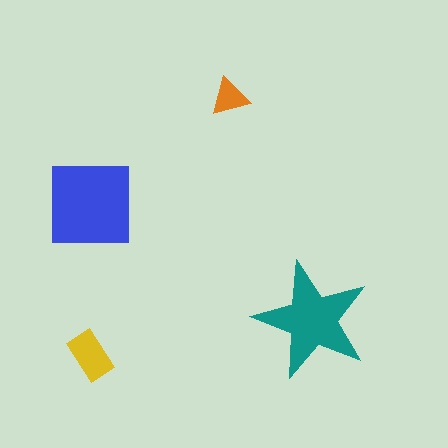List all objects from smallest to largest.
The orange triangle, the yellow rectangle, the teal star, the blue square.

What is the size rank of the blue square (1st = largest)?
1st.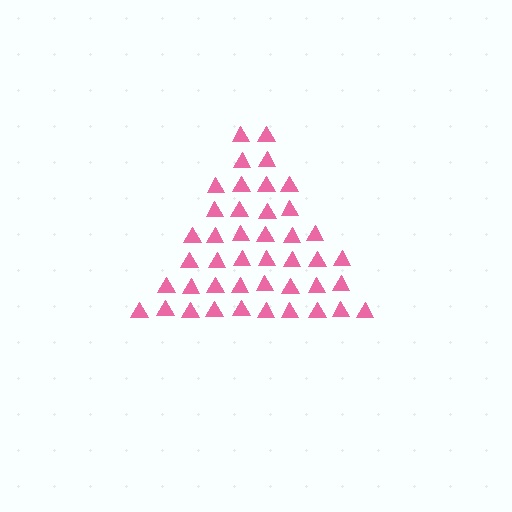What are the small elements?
The small elements are triangles.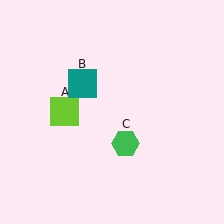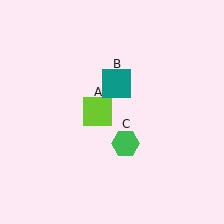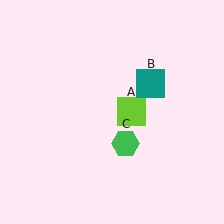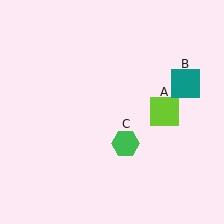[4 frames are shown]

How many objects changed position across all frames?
2 objects changed position: lime square (object A), teal square (object B).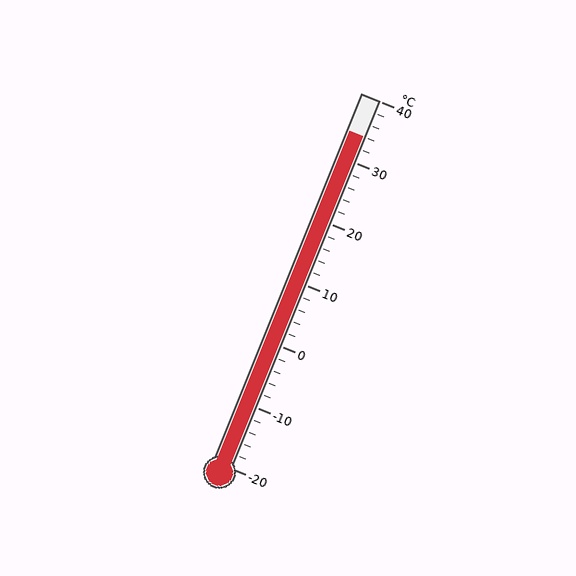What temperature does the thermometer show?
The thermometer shows approximately 34°C.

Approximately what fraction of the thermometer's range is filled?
The thermometer is filled to approximately 90% of its range.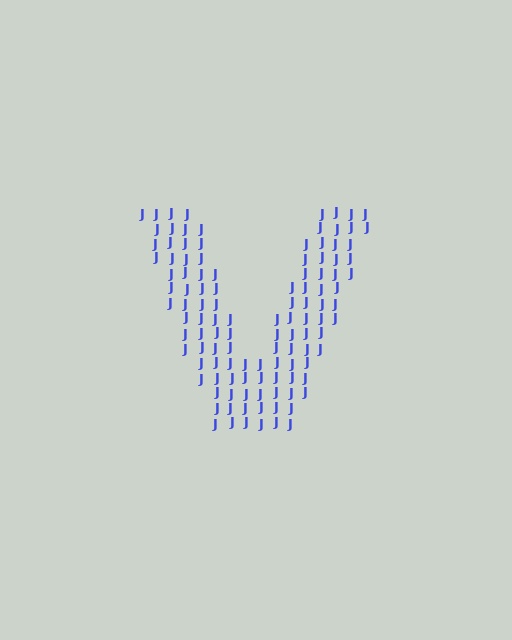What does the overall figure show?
The overall figure shows the letter V.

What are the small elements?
The small elements are letter J's.